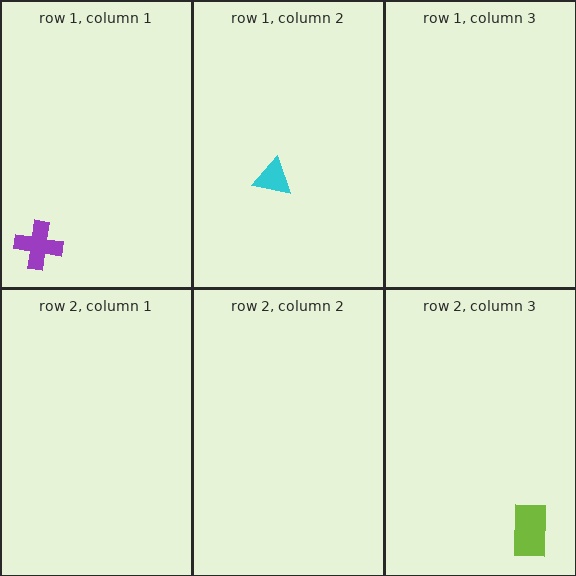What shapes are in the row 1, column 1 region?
The purple cross.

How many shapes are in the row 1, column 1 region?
1.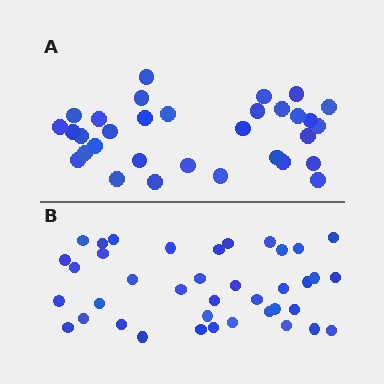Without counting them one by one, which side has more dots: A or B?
Region B (the bottom region) has more dots.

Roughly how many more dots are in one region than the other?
Region B has roughly 8 or so more dots than region A.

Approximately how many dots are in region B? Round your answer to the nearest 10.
About 40 dots. (The exact count is 39, which rounds to 40.)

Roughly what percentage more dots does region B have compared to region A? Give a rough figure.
About 20% more.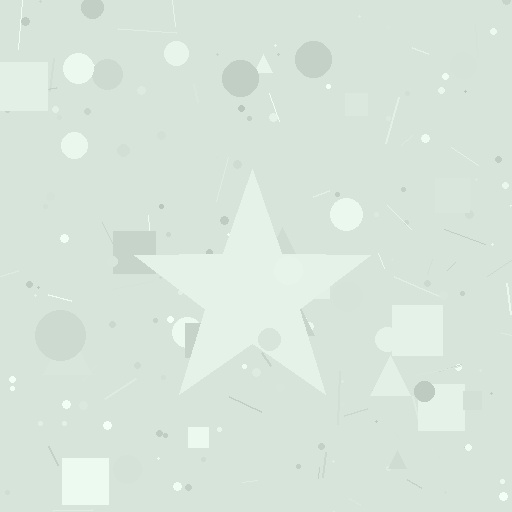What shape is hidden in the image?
A star is hidden in the image.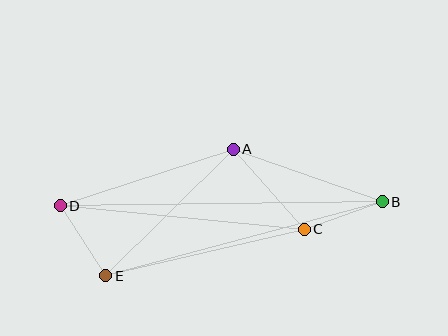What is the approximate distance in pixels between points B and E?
The distance between B and E is approximately 286 pixels.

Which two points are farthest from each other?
Points B and D are farthest from each other.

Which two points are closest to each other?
Points B and C are closest to each other.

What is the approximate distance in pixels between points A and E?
The distance between A and E is approximately 179 pixels.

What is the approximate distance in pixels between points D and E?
The distance between D and E is approximately 83 pixels.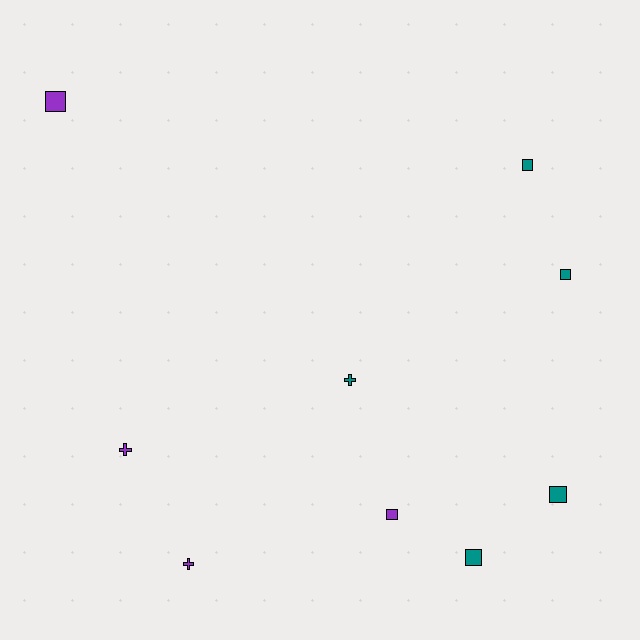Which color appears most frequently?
Teal, with 5 objects.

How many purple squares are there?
There are 2 purple squares.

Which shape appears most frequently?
Square, with 6 objects.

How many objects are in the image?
There are 9 objects.